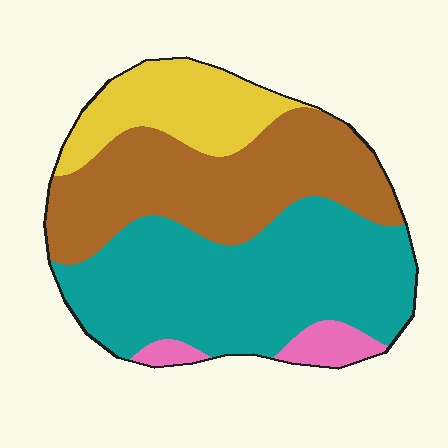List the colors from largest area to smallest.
From largest to smallest: teal, brown, yellow, pink.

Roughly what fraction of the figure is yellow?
Yellow takes up about one sixth (1/6) of the figure.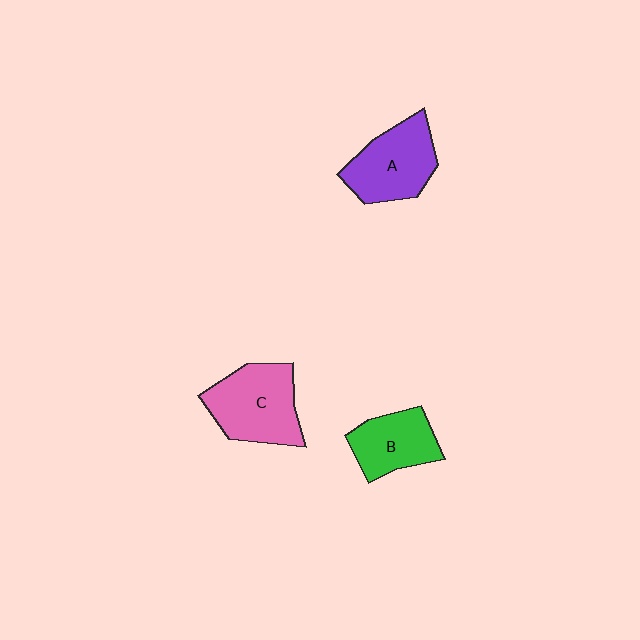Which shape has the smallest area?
Shape B (green).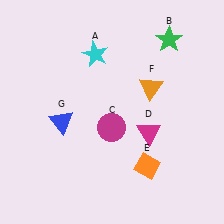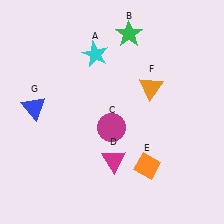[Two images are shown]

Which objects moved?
The objects that moved are: the green star (B), the magenta triangle (D), the blue triangle (G).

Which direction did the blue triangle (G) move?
The blue triangle (G) moved left.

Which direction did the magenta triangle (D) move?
The magenta triangle (D) moved left.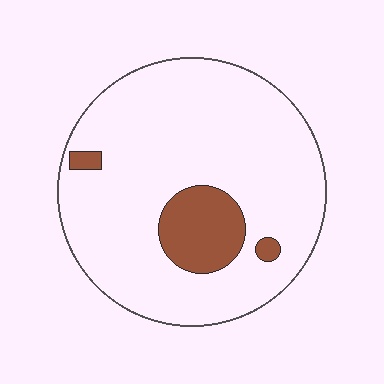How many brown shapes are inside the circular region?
3.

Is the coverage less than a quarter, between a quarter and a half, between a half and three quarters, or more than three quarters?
Less than a quarter.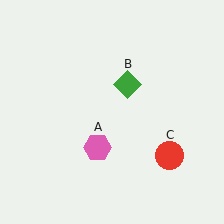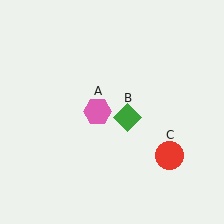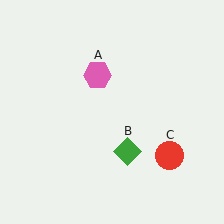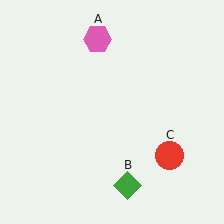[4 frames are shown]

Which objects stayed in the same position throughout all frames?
Red circle (object C) remained stationary.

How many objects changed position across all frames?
2 objects changed position: pink hexagon (object A), green diamond (object B).